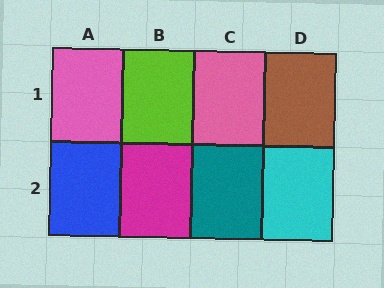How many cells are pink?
2 cells are pink.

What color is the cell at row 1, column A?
Pink.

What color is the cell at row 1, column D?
Brown.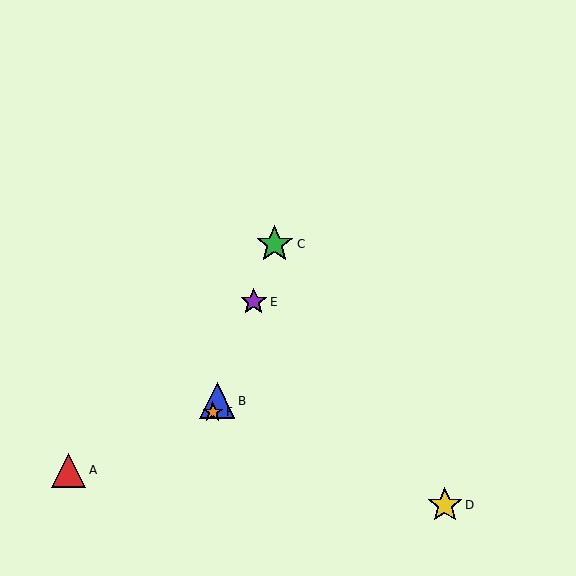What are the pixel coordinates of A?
Object A is at (69, 470).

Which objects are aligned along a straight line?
Objects B, C, E, F are aligned along a straight line.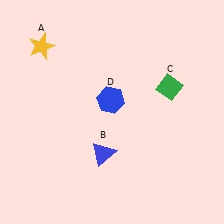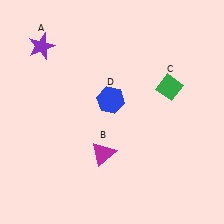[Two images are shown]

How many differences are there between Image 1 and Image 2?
There are 2 differences between the two images.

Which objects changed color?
A changed from yellow to purple. B changed from blue to magenta.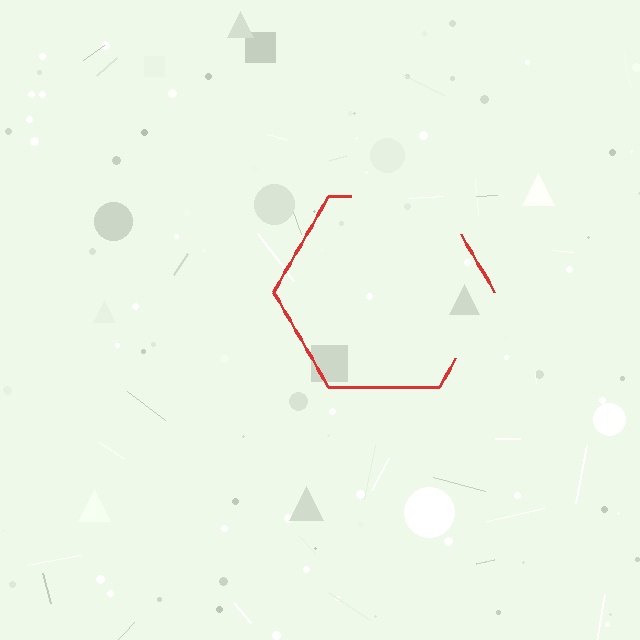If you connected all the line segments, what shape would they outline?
They would outline a hexagon.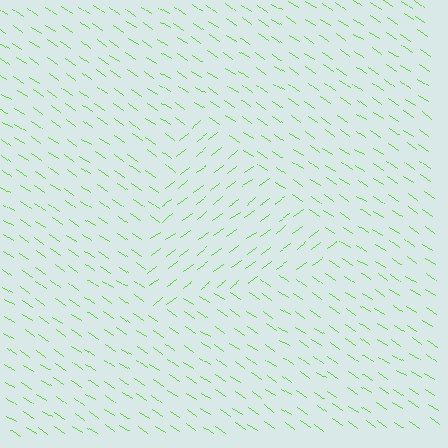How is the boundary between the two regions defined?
The boundary is defined purely by a change in line orientation (approximately 71 degrees difference). All lines are the same color and thickness.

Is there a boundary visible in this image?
Yes, there is a texture boundary formed by a change in line orientation.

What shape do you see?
I see a triangle.